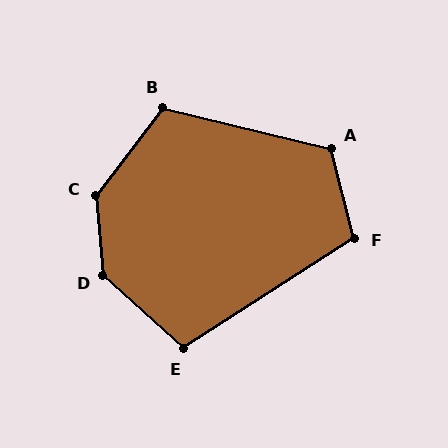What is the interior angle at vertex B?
Approximately 114 degrees (obtuse).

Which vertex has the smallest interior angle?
E, at approximately 105 degrees.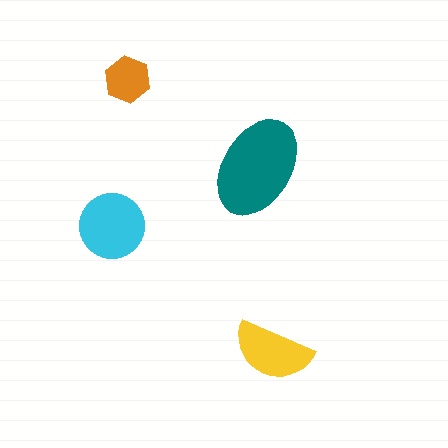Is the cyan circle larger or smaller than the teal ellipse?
Smaller.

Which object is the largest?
The teal ellipse.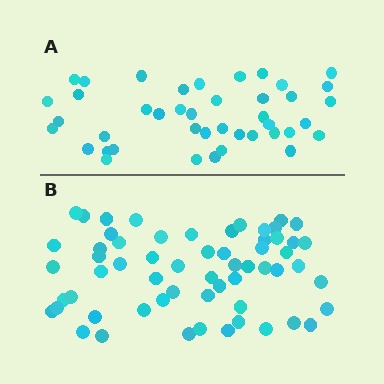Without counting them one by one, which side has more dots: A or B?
Region B (the bottom region) has more dots.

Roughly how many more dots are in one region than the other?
Region B has approximately 20 more dots than region A.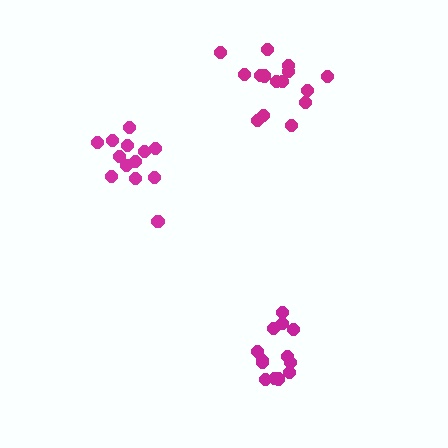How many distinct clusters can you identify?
There are 3 distinct clusters.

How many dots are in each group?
Group 1: 13 dots, Group 2: 13 dots, Group 3: 15 dots (41 total).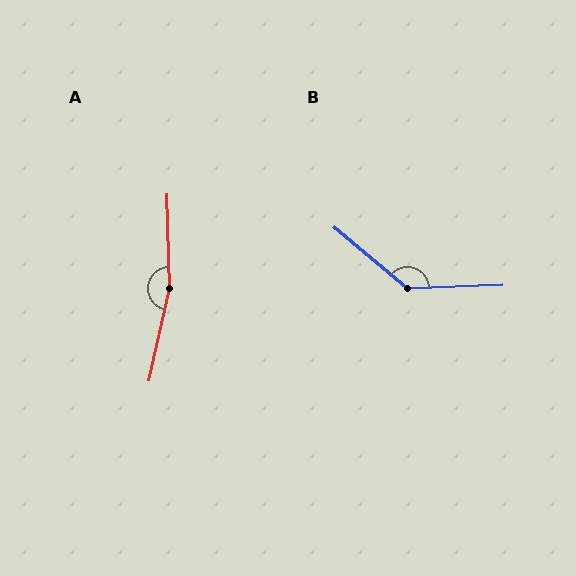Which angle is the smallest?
B, at approximately 138 degrees.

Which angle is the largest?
A, at approximately 166 degrees.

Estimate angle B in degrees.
Approximately 138 degrees.